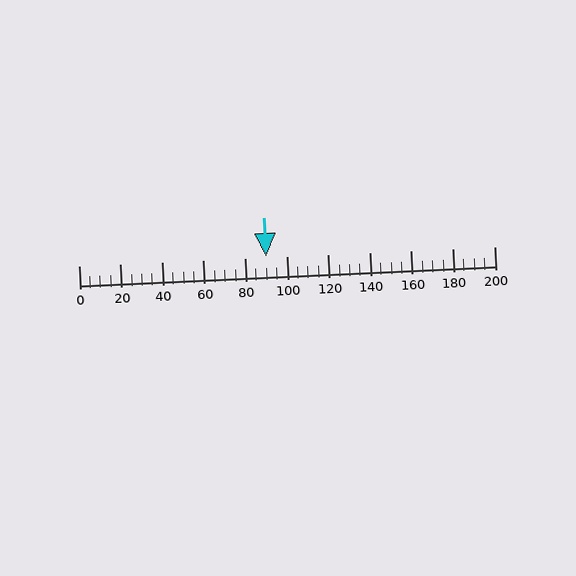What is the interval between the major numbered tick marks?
The major tick marks are spaced 20 units apart.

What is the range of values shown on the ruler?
The ruler shows values from 0 to 200.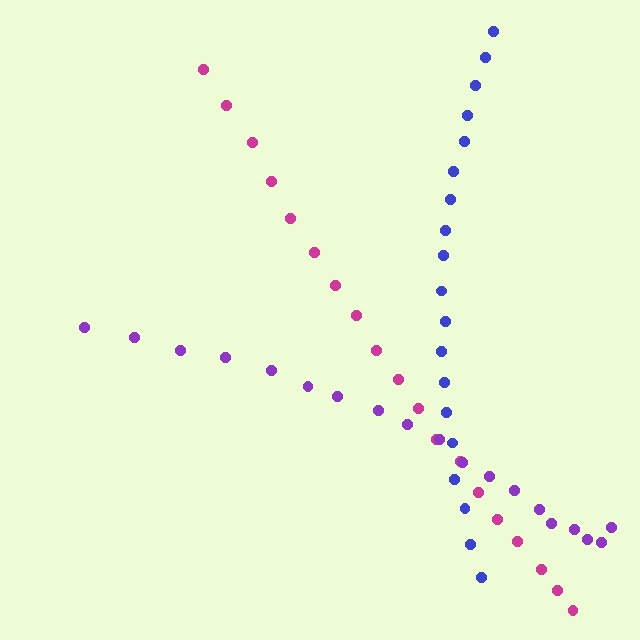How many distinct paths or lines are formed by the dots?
There are 3 distinct paths.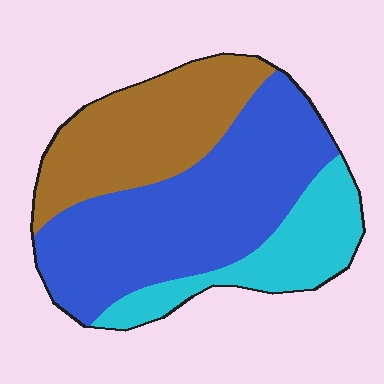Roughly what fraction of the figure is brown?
Brown covers roughly 30% of the figure.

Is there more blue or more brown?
Blue.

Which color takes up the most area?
Blue, at roughly 50%.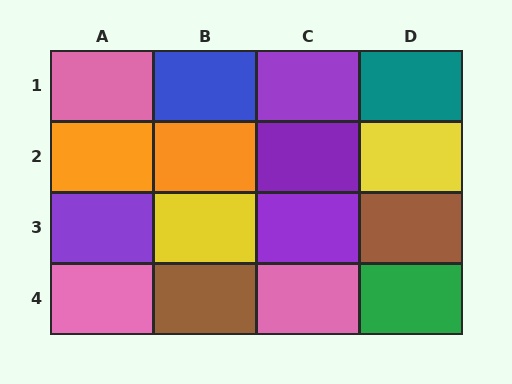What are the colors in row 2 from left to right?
Orange, orange, purple, yellow.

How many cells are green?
1 cell is green.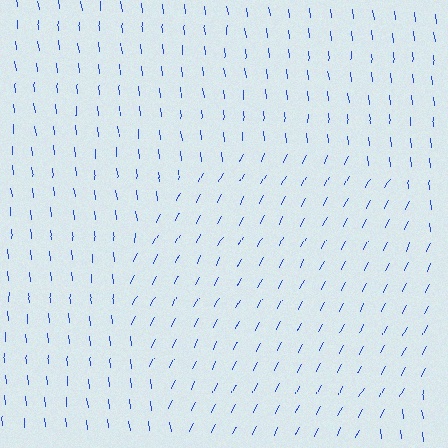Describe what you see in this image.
The image is filled with small blue line segments. A circle region in the image has lines oriented differently from the surrounding lines, creating a visible texture boundary.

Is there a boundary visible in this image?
Yes, there is a texture boundary formed by a change in line orientation.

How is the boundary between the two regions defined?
The boundary is defined purely by a change in line orientation (approximately 33 degrees difference). All lines are the same color and thickness.